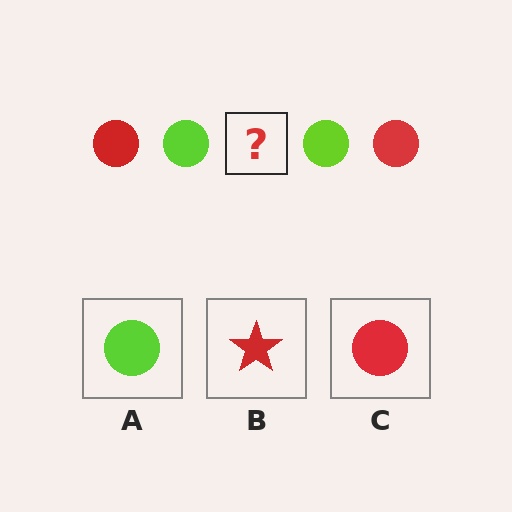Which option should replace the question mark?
Option C.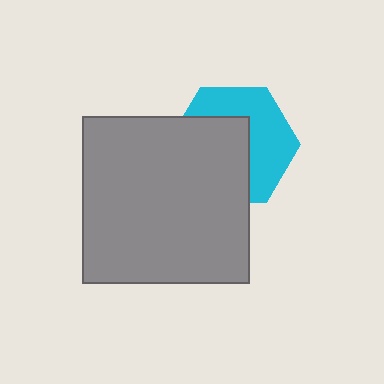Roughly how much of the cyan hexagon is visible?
About half of it is visible (roughly 48%).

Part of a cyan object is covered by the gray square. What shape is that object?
It is a hexagon.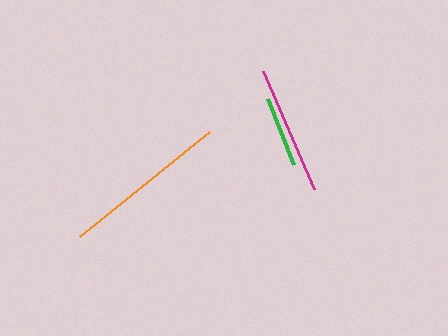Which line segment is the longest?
The orange line is the longest at approximately 168 pixels.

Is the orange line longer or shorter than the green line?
The orange line is longer than the green line.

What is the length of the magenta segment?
The magenta segment is approximately 128 pixels long.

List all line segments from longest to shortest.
From longest to shortest: orange, magenta, green.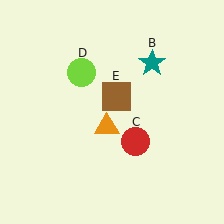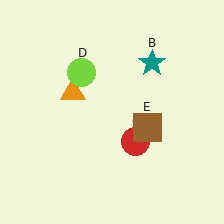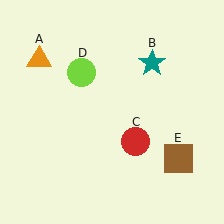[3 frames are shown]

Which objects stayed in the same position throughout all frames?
Teal star (object B) and red circle (object C) and lime circle (object D) remained stationary.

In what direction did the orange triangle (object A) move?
The orange triangle (object A) moved up and to the left.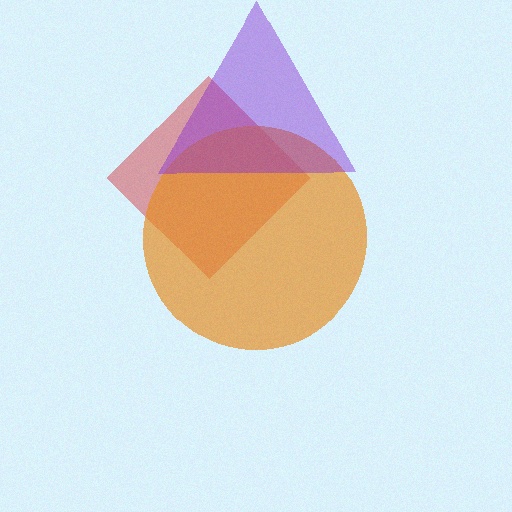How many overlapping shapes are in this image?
There are 3 overlapping shapes in the image.